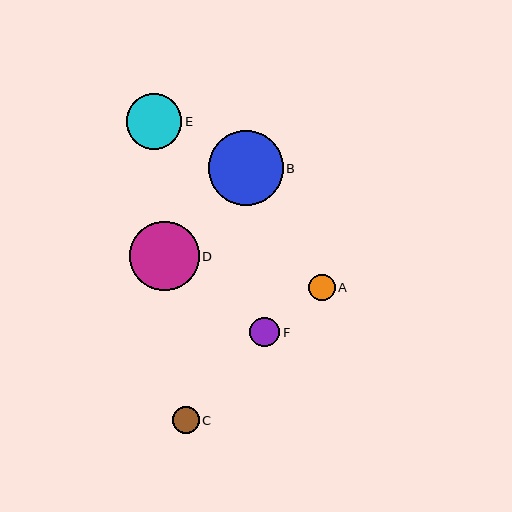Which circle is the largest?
Circle B is the largest with a size of approximately 75 pixels.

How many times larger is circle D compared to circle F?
Circle D is approximately 2.3 times the size of circle F.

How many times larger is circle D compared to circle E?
Circle D is approximately 1.3 times the size of circle E.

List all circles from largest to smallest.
From largest to smallest: B, D, E, F, C, A.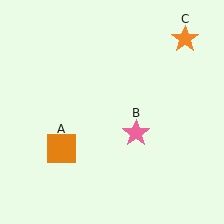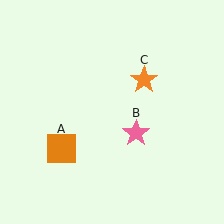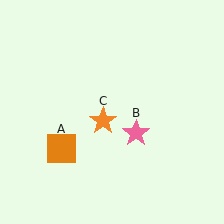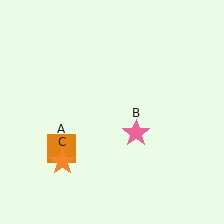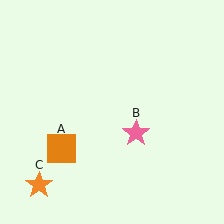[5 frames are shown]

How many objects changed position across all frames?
1 object changed position: orange star (object C).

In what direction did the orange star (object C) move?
The orange star (object C) moved down and to the left.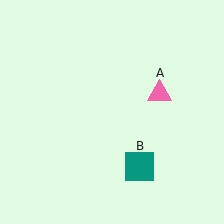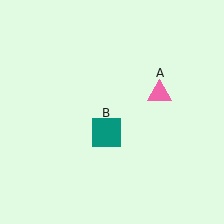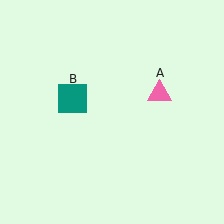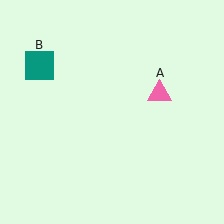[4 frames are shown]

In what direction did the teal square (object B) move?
The teal square (object B) moved up and to the left.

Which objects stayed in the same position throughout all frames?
Pink triangle (object A) remained stationary.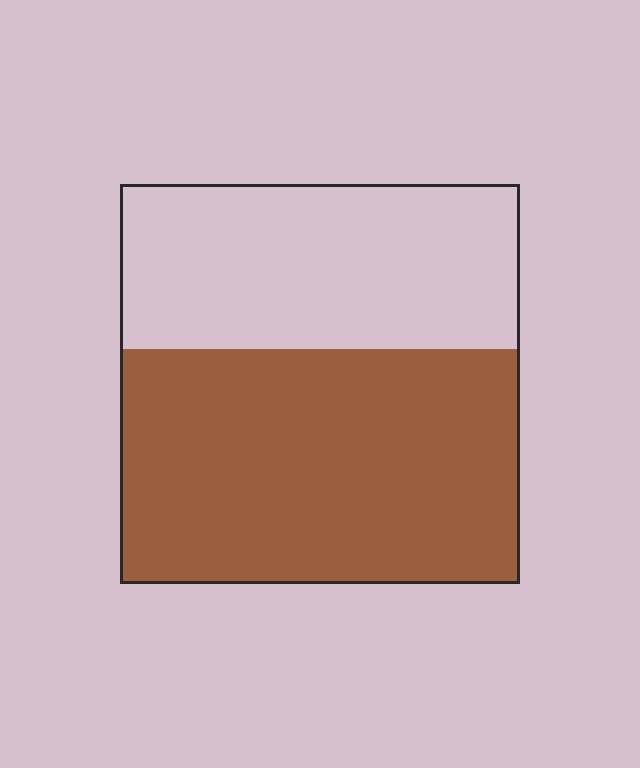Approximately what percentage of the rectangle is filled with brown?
Approximately 60%.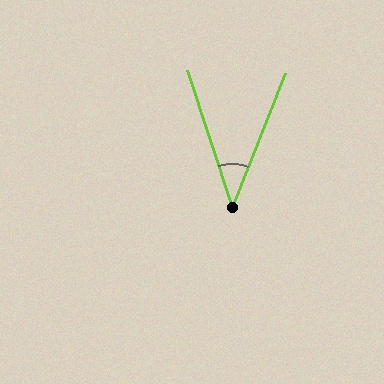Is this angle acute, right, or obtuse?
It is acute.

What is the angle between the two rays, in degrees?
Approximately 40 degrees.